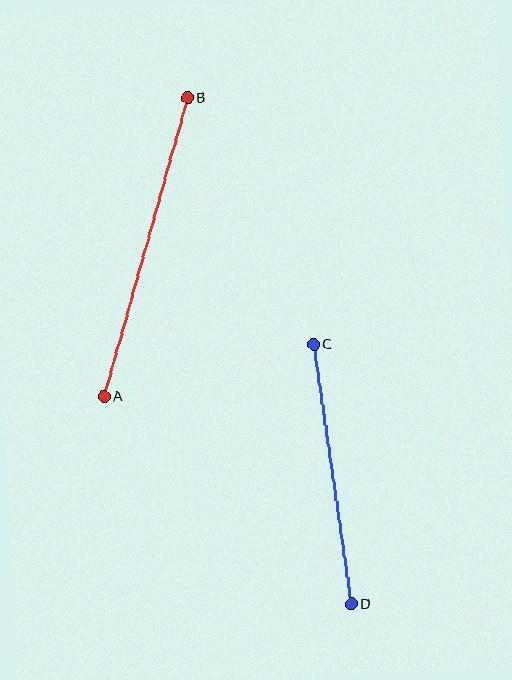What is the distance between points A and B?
The distance is approximately 310 pixels.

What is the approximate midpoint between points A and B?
The midpoint is at approximately (146, 247) pixels.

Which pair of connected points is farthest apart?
Points A and B are farthest apart.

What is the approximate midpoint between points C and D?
The midpoint is at approximately (332, 475) pixels.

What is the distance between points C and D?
The distance is approximately 262 pixels.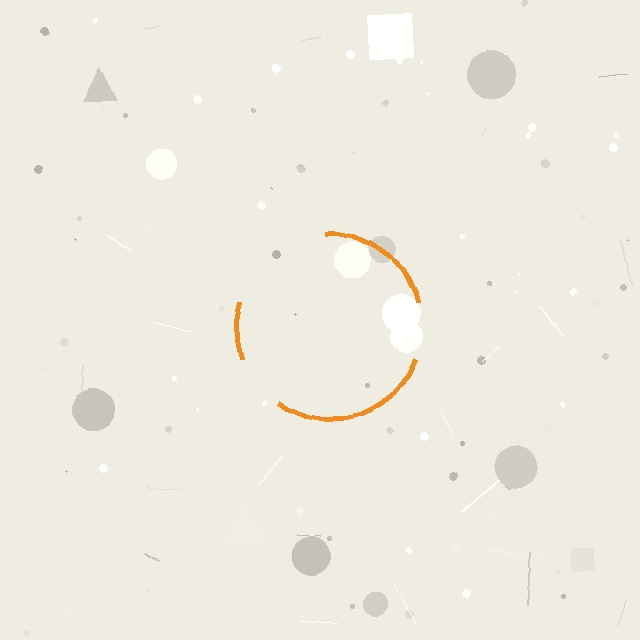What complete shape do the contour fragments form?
The contour fragments form a circle.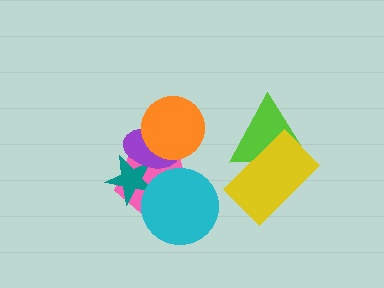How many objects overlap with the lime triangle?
1 object overlaps with the lime triangle.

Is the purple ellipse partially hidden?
Yes, it is partially covered by another shape.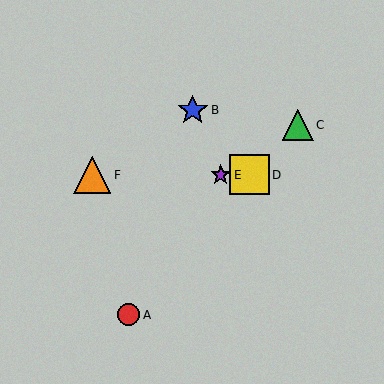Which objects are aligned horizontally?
Objects D, E, F are aligned horizontally.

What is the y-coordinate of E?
Object E is at y≈175.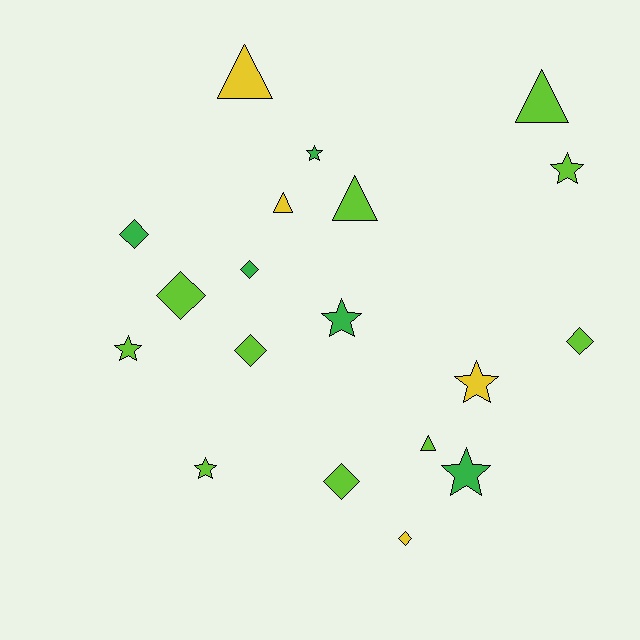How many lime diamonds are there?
There are 4 lime diamonds.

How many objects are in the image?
There are 19 objects.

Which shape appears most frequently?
Diamond, with 7 objects.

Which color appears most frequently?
Lime, with 10 objects.